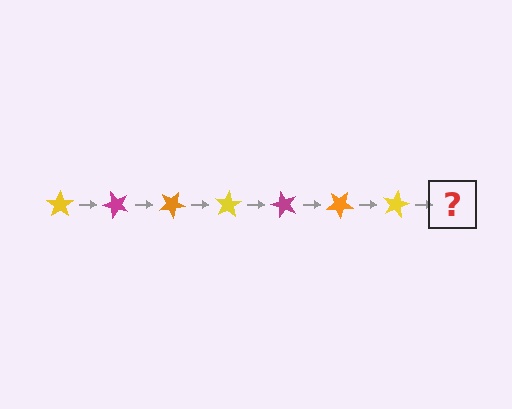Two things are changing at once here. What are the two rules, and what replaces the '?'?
The two rules are that it rotates 50 degrees each step and the color cycles through yellow, magenta, and orange. The '?' should be a magenta star, rotated 350 degrees from the start.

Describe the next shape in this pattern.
It should be a magenta star, rotated 350 degrees from the start.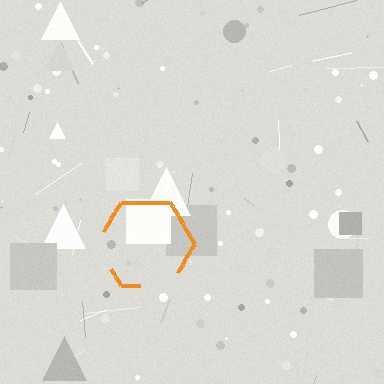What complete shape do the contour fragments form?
The contour fragments form a hexagon.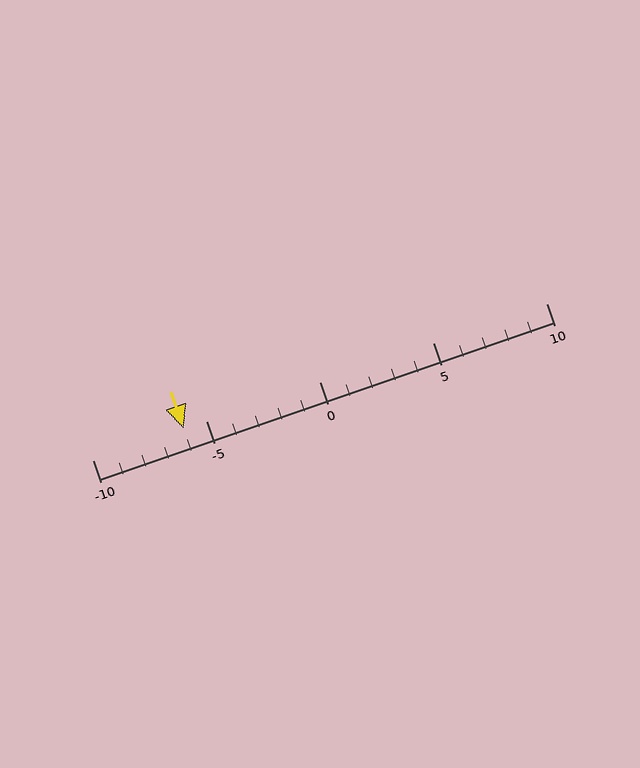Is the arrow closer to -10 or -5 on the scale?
The arrow is closer to -5.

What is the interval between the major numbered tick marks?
The major tick marks are spaced 5 units apart.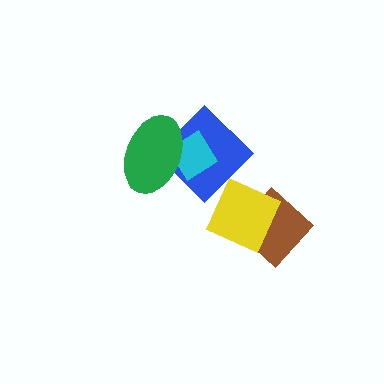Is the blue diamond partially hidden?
Yes, it is partially covered by another shape.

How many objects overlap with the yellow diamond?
2 objects overlap with the yellow diamond.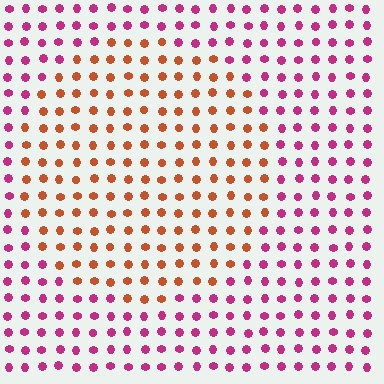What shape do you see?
I see a circle.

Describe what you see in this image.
The image is filled with small magenta elements in a uniform arrangement. A circle-shaped region is visible where the elements are tinted to a slightly different hue, forming a subtle color boundary.